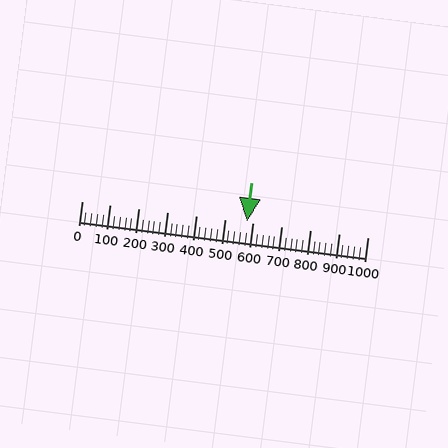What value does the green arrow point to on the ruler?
The green arrow points to approximately 578.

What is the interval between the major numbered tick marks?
The major tick marks are spaced 100 units apart.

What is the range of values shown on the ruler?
The ruler shows values from 0 to 1000.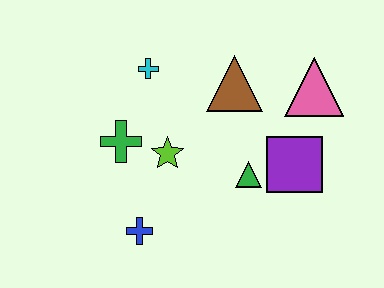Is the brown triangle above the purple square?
Yes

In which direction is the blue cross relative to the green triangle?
The blue cross is to the left of the green triangle.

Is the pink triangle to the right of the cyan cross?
Yes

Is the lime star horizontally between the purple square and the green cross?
Yes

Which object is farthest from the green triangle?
The cyan cross is farthest from the green triangle.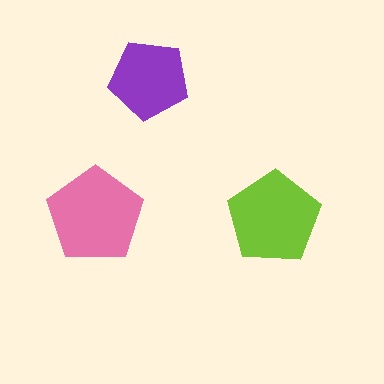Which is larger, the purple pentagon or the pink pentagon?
The pink one.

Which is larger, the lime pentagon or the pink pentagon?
The pink one.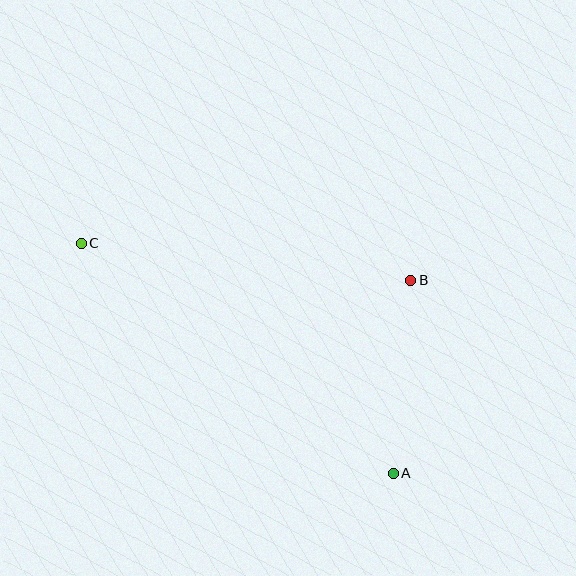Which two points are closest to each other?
Points A and B are closest to each other.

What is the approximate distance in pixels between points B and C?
The distance between B and C is approximately 331 pixels.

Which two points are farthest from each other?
Points A and C are farthest from each other.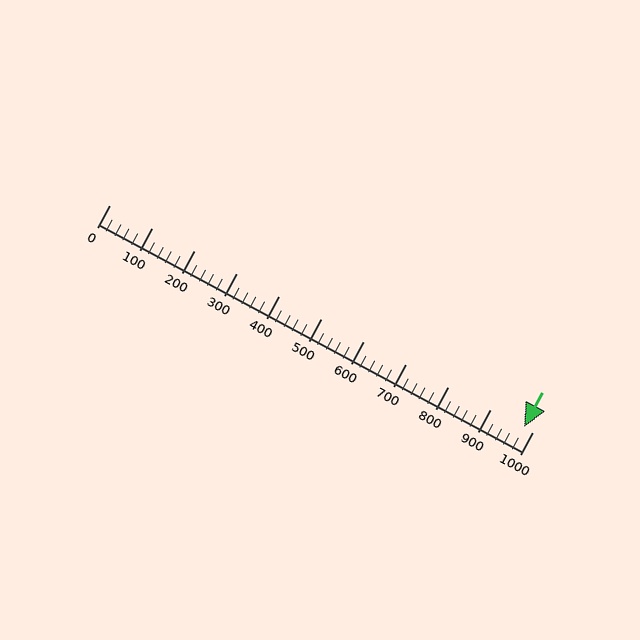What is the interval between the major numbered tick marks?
The major tick marks are spaced 100 units apart.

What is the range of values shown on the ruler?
The ruler shows values from 0 to 1000.